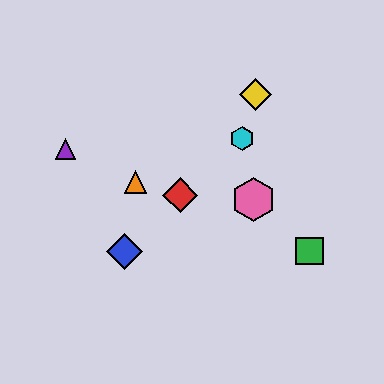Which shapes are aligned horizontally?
The blue diamond, the green square are aligned horizontally.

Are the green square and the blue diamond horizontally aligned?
Yes, both are at y≈251.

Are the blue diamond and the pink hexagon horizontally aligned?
No, the blue diamond is at y≈251 and the pink hexagon is at y≈200.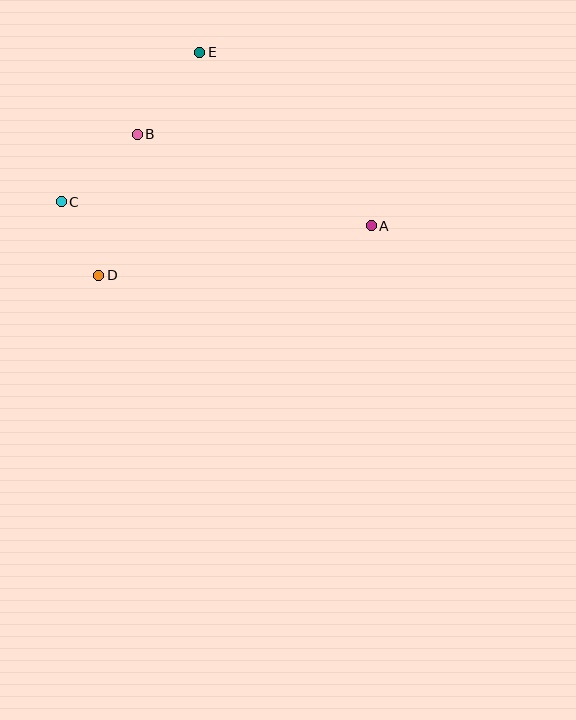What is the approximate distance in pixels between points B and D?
The distance between B and D is approximately 146 pixels.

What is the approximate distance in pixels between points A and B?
The distance between A and B is approximately 251 pixels.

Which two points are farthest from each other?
Points A and C are farthest from each other.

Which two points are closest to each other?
Points C and D are closest to each other.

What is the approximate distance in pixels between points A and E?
The distance between A and E is approximately 244 pixels.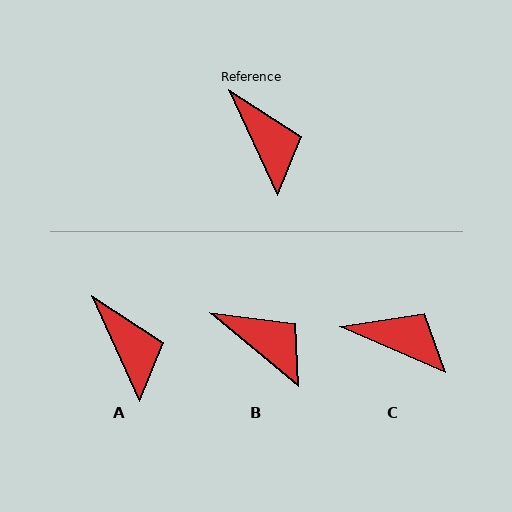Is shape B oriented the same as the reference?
No, it is off by about 26 degrees.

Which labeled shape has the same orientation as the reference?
A.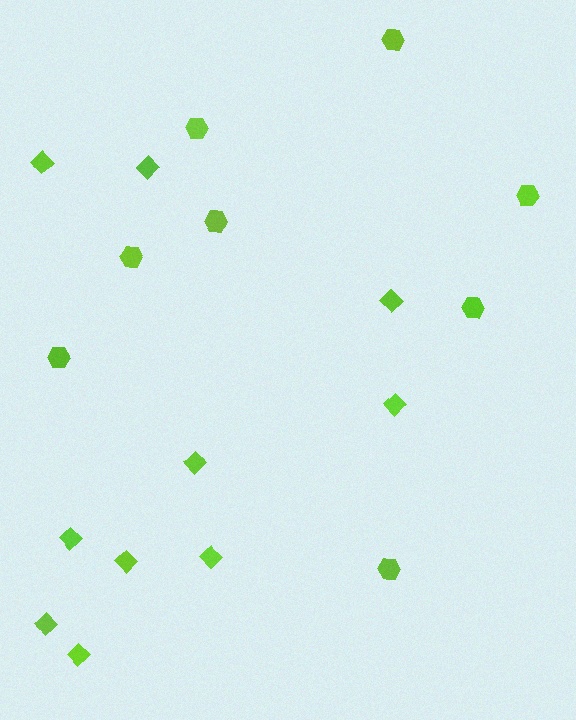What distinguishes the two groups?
There are 2 groups: one group of diamonds (10) and one group of hexagons (8).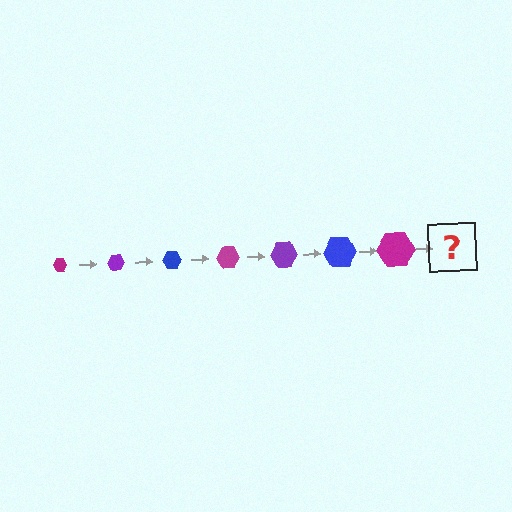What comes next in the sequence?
The next element should be a purple hexagon, larger than the previous one.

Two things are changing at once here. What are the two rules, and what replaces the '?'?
The two rules are that the hexagon grows larger each step and the color cycles through magenta, purple, and blue. The '?' should be a purple hexagon, larger than the previous one.